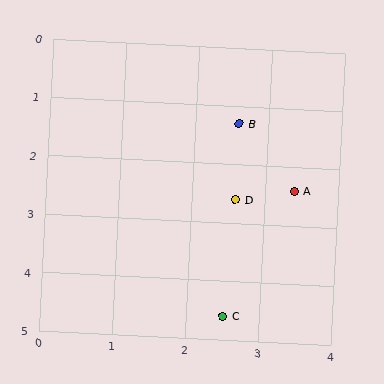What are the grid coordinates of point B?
Point B is at approximately (2.6, 1.3).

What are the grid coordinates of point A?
Point A is at approximately (3.4, 2.4).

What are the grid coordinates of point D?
Point D is at approximately (2.6, 2.6).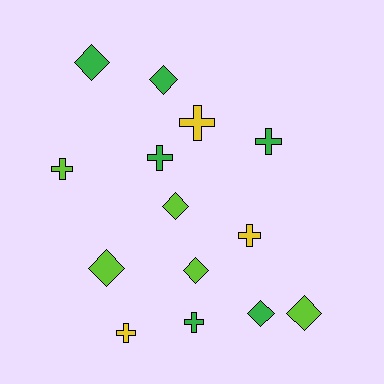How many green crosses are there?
There are 3 green crosses.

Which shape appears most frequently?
Cross, with 7 objects.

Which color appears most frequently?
Green, with 6 objects.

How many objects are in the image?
There are 14 objects.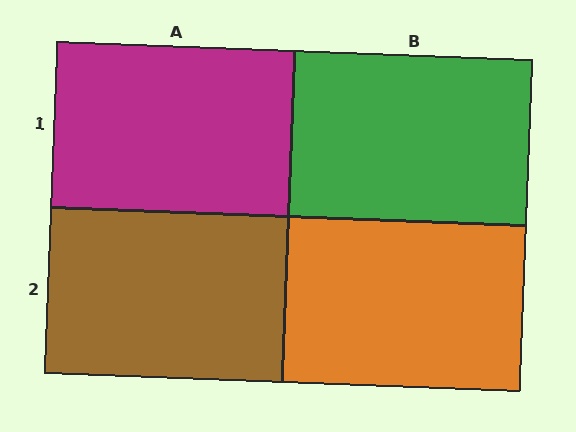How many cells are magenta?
1 cell is magenta.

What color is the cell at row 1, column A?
Magenta.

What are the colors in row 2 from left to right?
Brown, orange.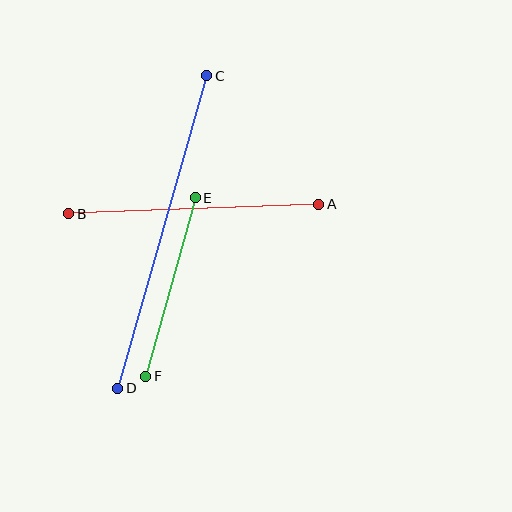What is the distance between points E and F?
The distance is approximately 185 pixels.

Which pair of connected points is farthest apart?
Points C and D are farthest apart.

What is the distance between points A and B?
The distance is approximately 250 pixels.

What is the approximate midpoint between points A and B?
The midpoint is at approximately (194, 209) pixels.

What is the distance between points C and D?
The distance is approximately 325 pixels.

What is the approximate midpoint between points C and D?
The midpoint is at approximately (162, 232) pixels.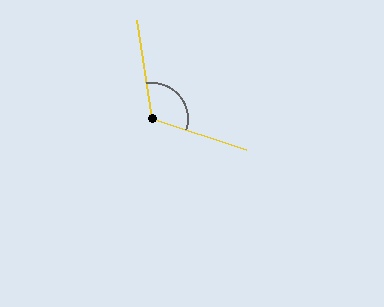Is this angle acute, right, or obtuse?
It is obtuse.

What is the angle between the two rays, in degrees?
Approximately 116 degrees.